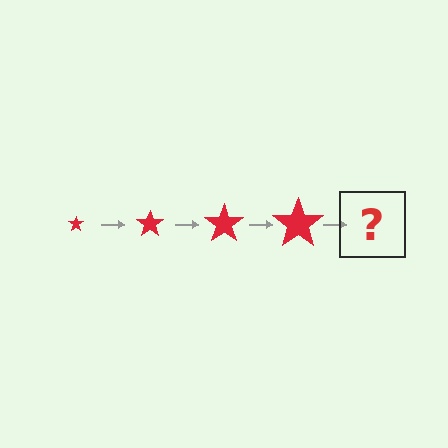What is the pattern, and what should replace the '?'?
The pattern is that the star gets progressively larger each step. The '?' should be a red star, larger than the previous one.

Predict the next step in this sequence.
The next step is a red star, larger than the previous one.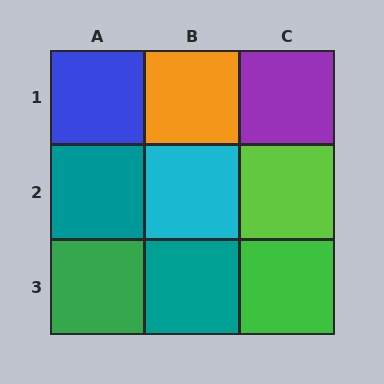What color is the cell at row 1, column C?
Purple.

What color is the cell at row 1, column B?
Orange.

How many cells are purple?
1 cell is purple.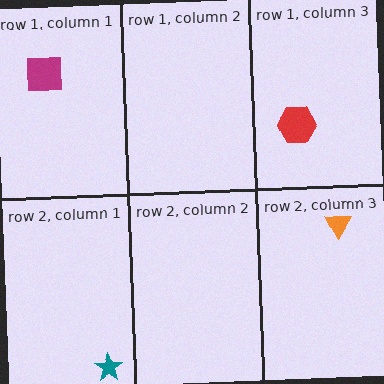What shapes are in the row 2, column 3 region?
The orange triangle.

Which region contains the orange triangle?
The row 2, column 3 region.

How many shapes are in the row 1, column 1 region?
1.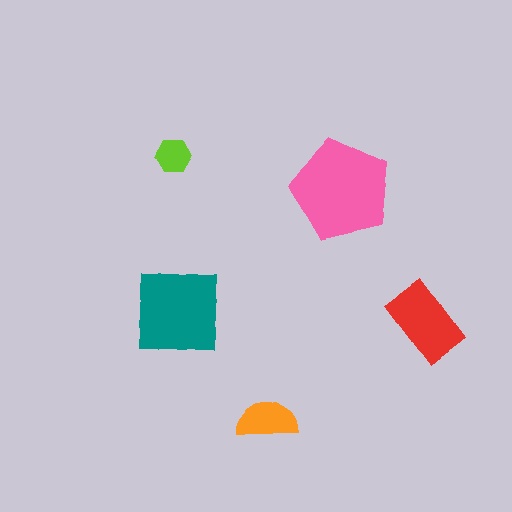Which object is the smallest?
The lime hexagon.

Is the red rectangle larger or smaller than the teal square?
Smaller.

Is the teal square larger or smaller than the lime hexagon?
Larger.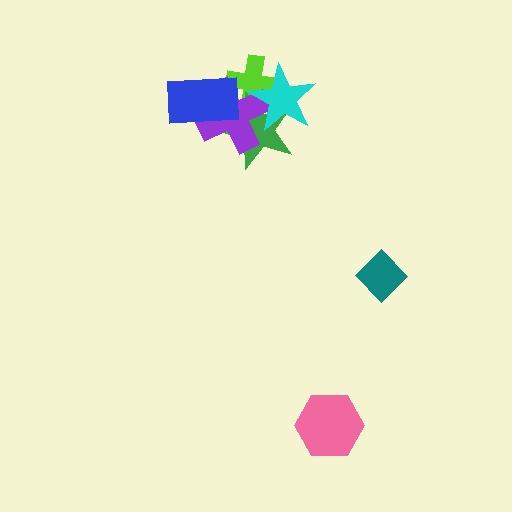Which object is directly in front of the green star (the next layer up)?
The purple cross is directly in front of the green star.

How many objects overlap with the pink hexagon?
0 objects overlap with the pink hexagon.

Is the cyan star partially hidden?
No, no other shape covers it.